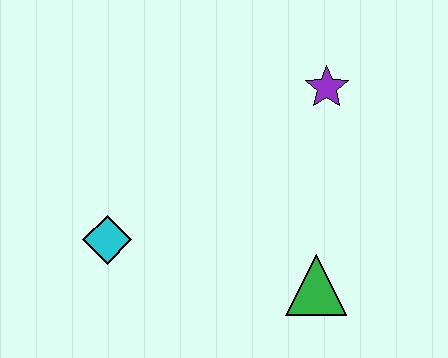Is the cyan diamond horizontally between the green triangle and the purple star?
No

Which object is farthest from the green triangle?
The cyan diamond is farthest from the green triangle.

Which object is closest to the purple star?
The green triangle is closest to the purple star.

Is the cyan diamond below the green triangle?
No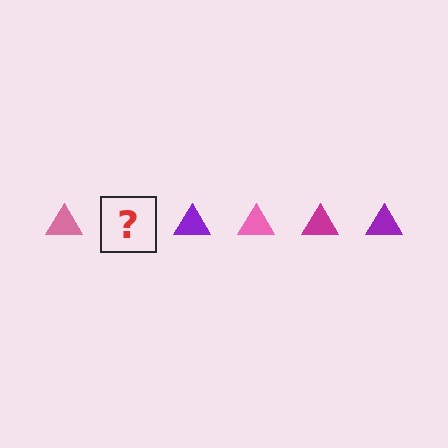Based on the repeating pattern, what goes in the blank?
The blank should be a magenta triangle.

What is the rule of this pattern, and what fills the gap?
The rule is that the pattern cycles through pink, magenta, purple triangles. The gap should be filled with a magenta triangle.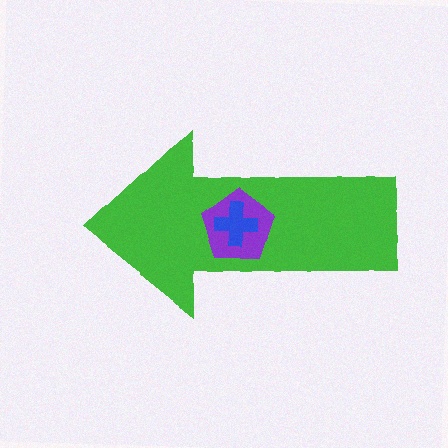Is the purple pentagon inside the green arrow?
Yes.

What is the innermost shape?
The blue cross.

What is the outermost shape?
The green arrow.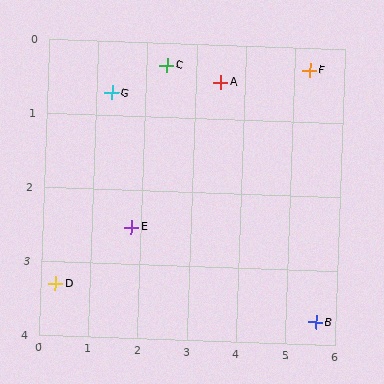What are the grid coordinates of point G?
Point G is at approximately (1.3, 0.7).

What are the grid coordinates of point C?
Point C is at approximately (2.4, 0.3).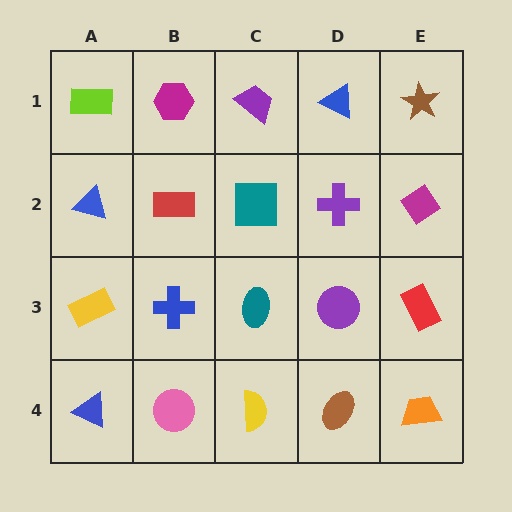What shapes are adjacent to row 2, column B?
A magenta hexagon (row 1, column B), a blue cross (row 3, column B), a blue triangle (row 2, column A), a teal square (row 2, column C).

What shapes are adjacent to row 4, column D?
A purple circle (row 3, column D), a yellow semicircle (row 4, column C), an orange trapezoid (row 4, column E).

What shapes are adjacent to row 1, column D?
A purple cross (row 2, column D), a purple trapezoid (row 1, column C), a brown star (row 1, column E).